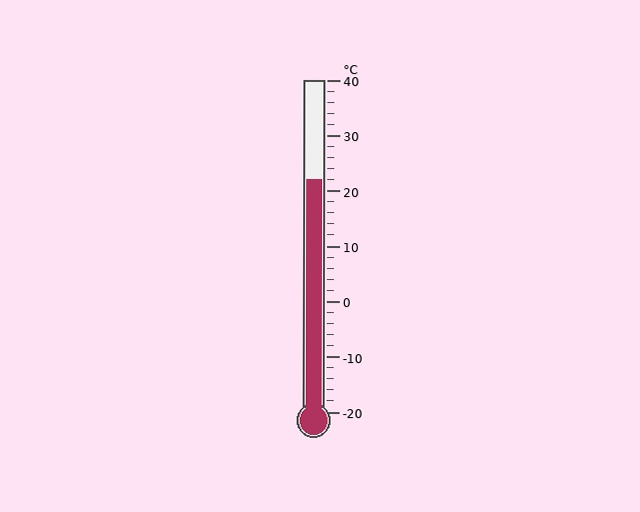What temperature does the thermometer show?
The thermometer shows approximately 22°C.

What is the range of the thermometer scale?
The thermometer scale ranges from -20°C to 40°C.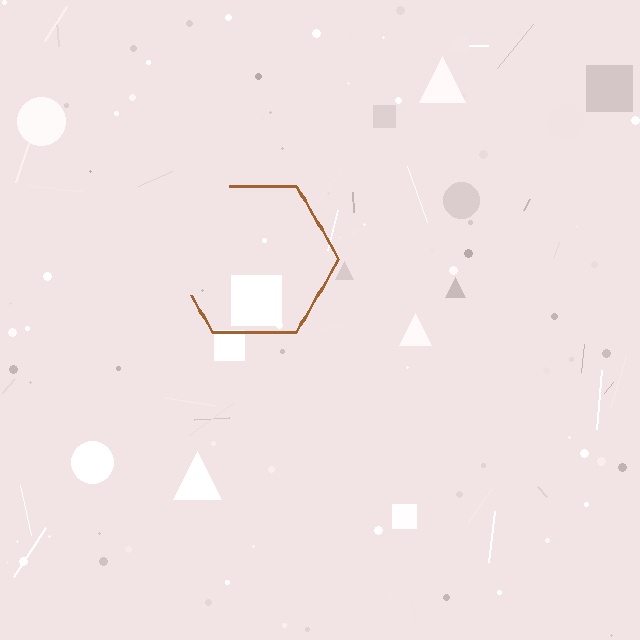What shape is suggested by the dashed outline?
The dashed outline suggests a hexagon.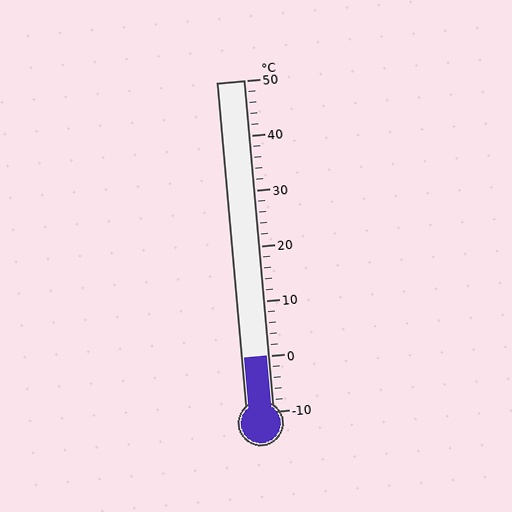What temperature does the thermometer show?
The thermometer shows approximately 0°C.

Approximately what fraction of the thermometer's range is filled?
The thermometer is filled to approximately 15% of its range.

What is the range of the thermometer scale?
The thermometer scale ranges from -10°C to 50°C.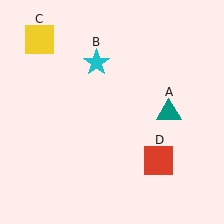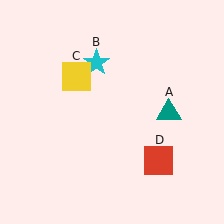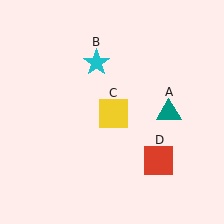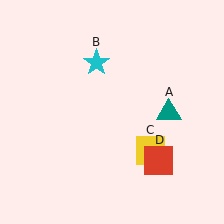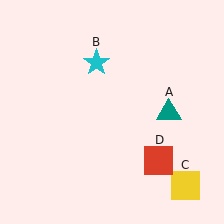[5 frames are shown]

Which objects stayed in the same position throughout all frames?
Teal triangle (object A) and cyan star (object B) and red square (object D) remained stationary.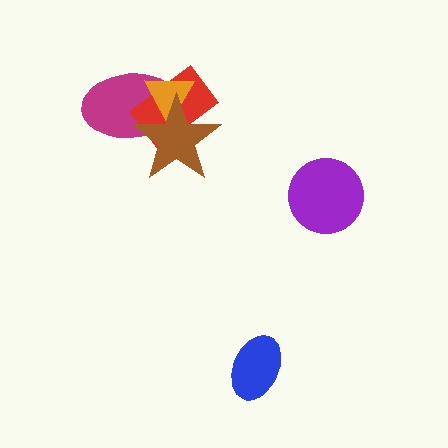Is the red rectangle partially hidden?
Yes, it is partially covered by another shape.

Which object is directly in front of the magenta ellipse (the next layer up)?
The red rectangle is directly in front of the magenta ellipse.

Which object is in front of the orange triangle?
The brown star is in front of the orange triangle.